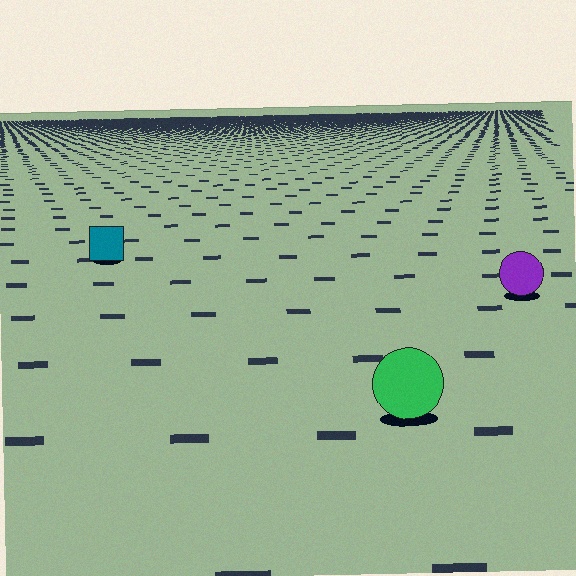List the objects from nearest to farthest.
From nearest to farthest: the green circle, the purple circle, the teal square.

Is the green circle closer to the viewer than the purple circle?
Yes. The green circle is closer — you can tell from the texture gradient: the ground texture is coarser near it.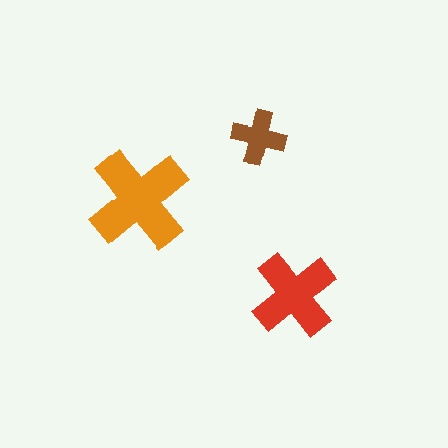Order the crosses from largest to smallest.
the orange one, the red one, the brown one.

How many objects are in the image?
There are 3 objects in the image.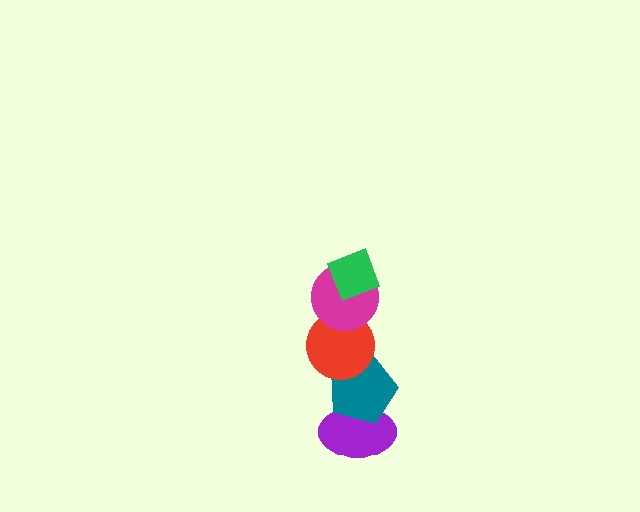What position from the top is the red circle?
The red circle is 3rd from the top.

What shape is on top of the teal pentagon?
The red circle is on top of the teal pentagon.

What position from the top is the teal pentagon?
The teal pentagon is 4th from the top.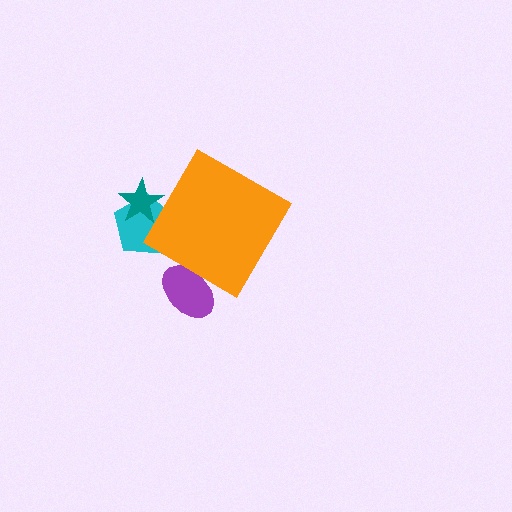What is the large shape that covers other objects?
An orange diamond.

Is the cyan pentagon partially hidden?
Yes, the cyan pentagon is partially hidden behind the orange diamond.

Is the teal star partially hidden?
Yes, the teal star is partially hidden behind the orange diamond.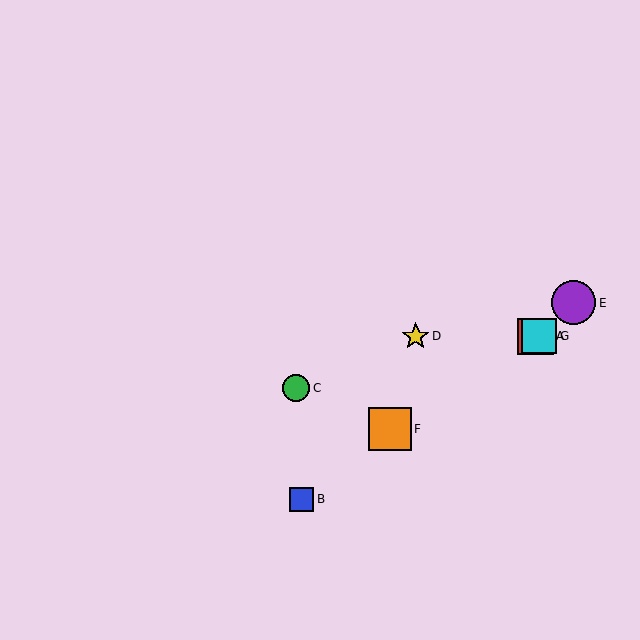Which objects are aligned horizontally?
Objects A, D, G are aligned horizontally.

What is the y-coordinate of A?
Object A is at y≈336.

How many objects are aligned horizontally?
3 objects (A, D, G) are aligned horizontally.